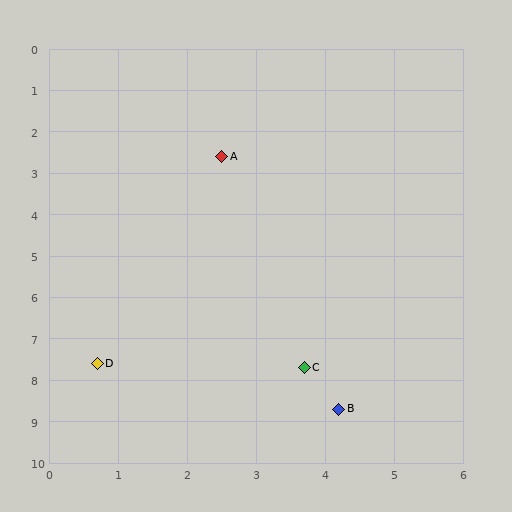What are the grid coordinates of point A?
Point A is at approximately (2.5, 2.6).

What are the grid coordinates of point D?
Point D is at approximately (0.7, 7.6).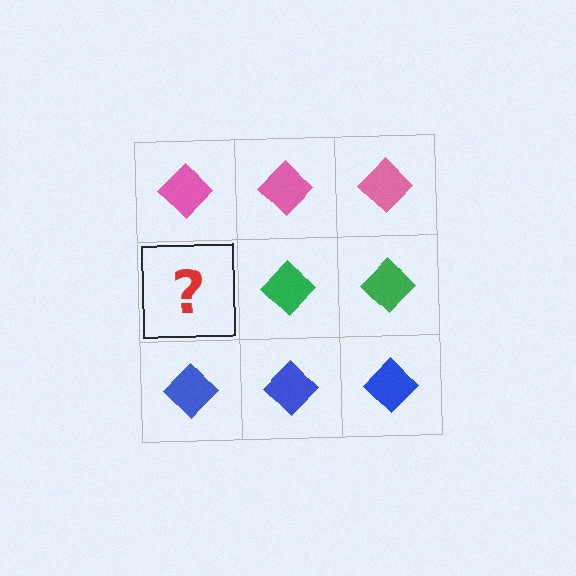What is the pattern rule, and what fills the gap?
The rule is that each row has a consistent color. The gap should be filled with a green diamond.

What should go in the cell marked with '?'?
The missing cell should contain a green diamond.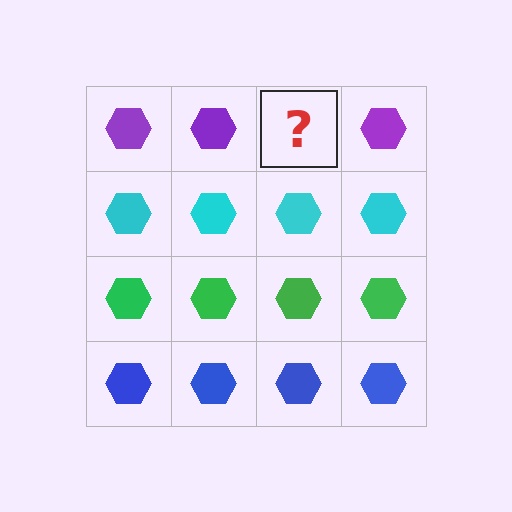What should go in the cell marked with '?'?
The missing cell should contain a purple hexagon.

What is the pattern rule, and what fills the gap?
The rule is that each row has a consistent color. The gap should be filled with a purple hexagon.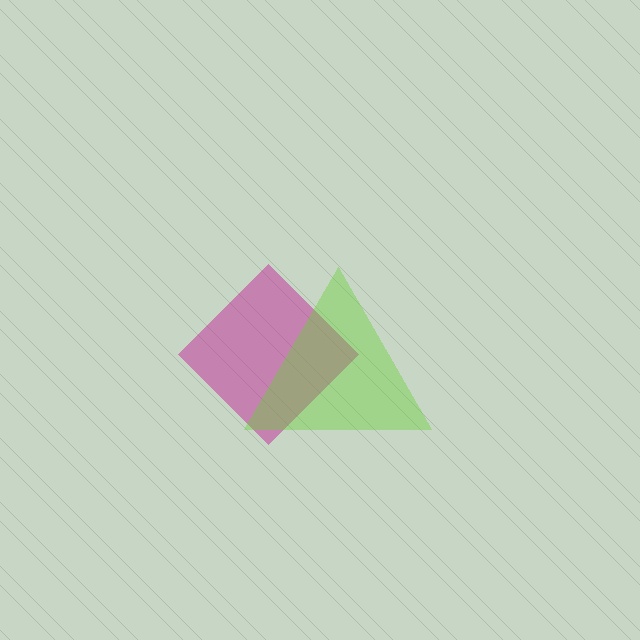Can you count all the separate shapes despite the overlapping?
Yes, there are 2 separate shapes.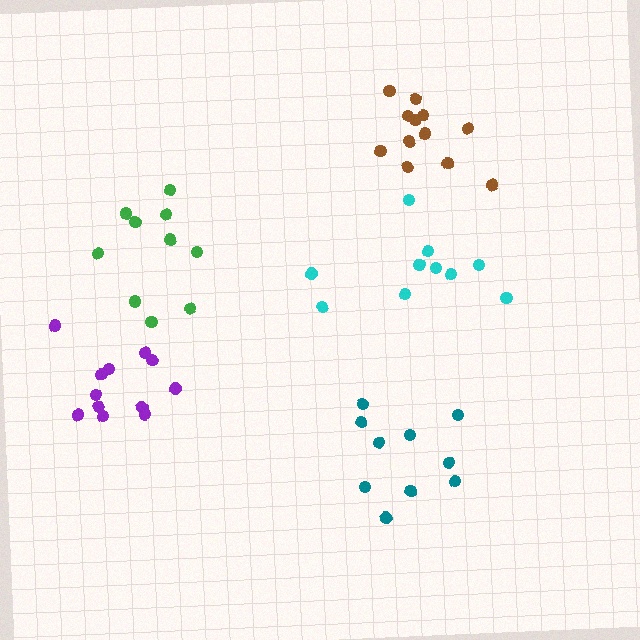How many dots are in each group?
Group 1: 10 dots, Group 2: 10 dots, Group 3: 12 dots, Group 4: 10 dots, Group 5: 12 dots (54 total).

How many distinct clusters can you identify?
There are 5 distinct clusters.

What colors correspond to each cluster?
The clusters are colored: green, teal, brown, cyan, purple.